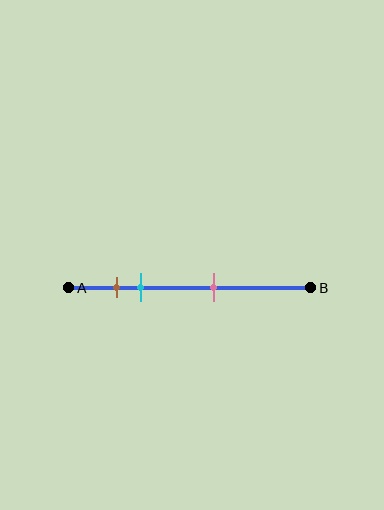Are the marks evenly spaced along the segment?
No, the marks are not evenly spaced.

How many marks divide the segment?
There are 3 marks dividing the segment.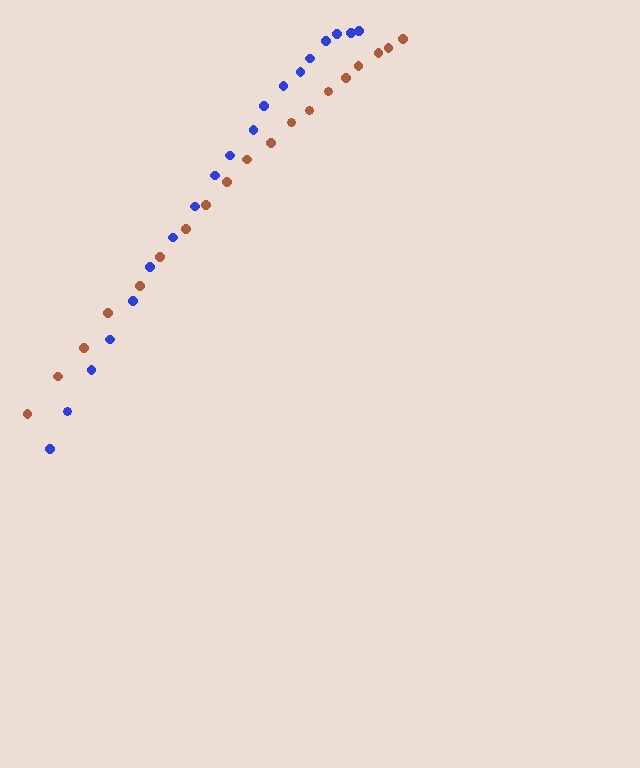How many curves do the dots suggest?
There are 2 distinct paths.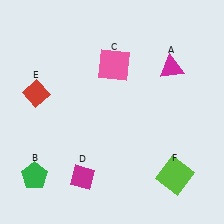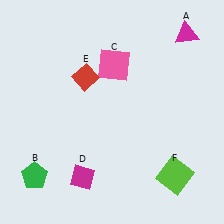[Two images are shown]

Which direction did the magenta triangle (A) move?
The magenta triangle (A) moved up.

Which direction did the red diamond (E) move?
The red diamond (E) moved right.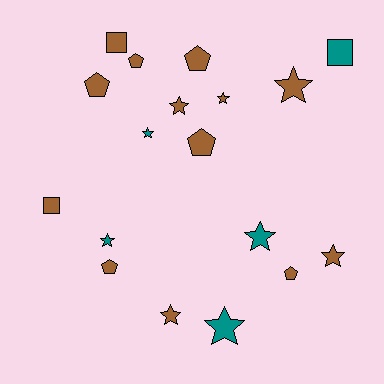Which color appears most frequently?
Brown, with 13 objects.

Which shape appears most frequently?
Star, with 9 objects.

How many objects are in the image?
There are 18 objects.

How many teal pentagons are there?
There are no teal pentagons.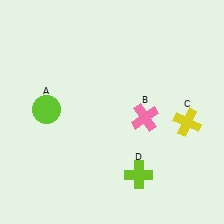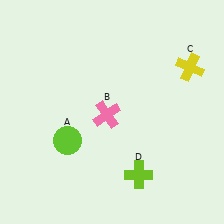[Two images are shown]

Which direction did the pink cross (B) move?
The pink cross (B) moved left.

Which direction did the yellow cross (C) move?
The yellow cross (C) moved up.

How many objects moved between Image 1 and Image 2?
3 objects moved between the two images.